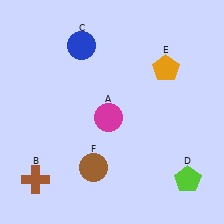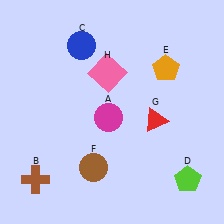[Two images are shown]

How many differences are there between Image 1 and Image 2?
There are 2 differences between the two images.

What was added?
A red triangle (G), a pink square (H) were added in Image 2.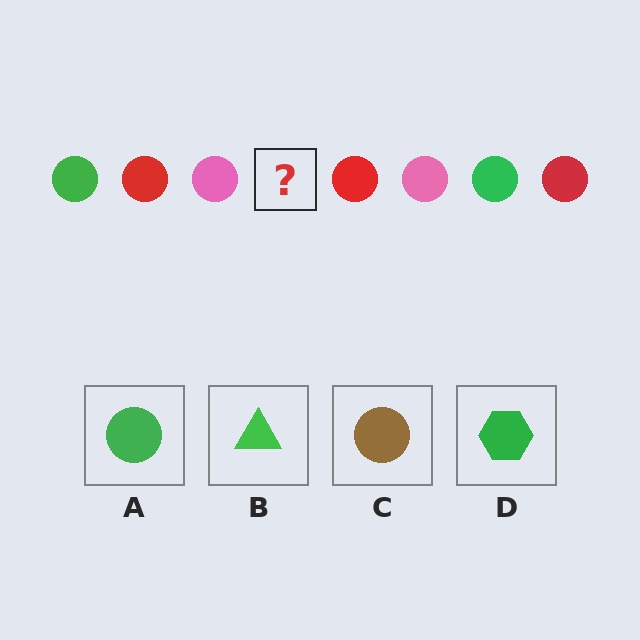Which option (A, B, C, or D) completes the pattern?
A.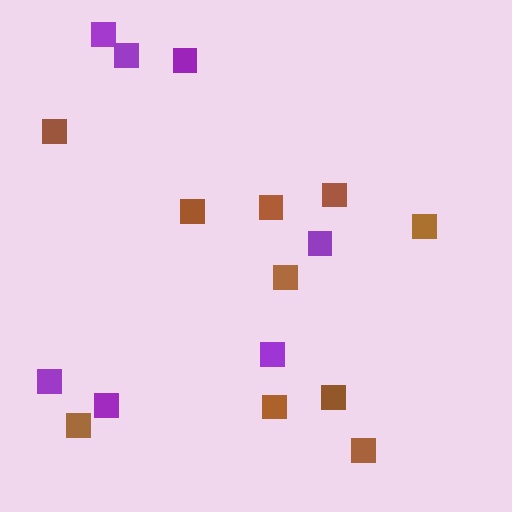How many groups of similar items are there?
There are 2 groups: one group of purple squares (7) and one group of brown squares (10).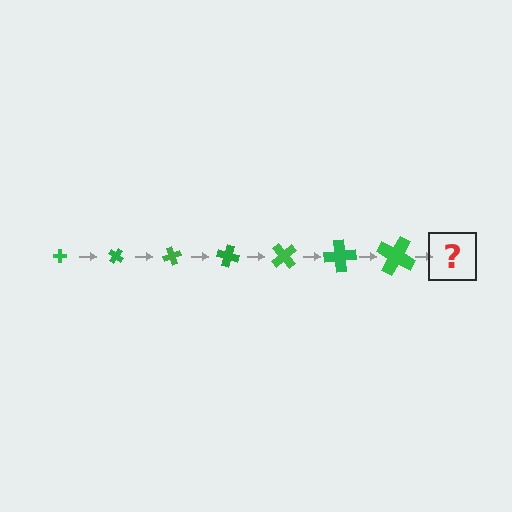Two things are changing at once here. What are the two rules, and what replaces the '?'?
The two rules are that the cross grows larger each step and it rotates 35 degrees each step. The '?' should be a cross, larger than the previous one and rotated 245 degrees from the start.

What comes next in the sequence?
The next element should be a cross, larger than the previous one and rotated 245 degrees from the start.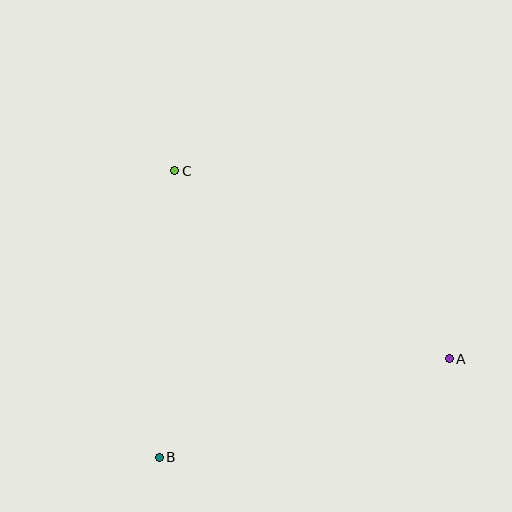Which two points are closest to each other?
Points B and C are closest to each other.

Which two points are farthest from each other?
Points A and C are farthest from each other.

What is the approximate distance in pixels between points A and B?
The distance between A and B is approximately 306 pixels.